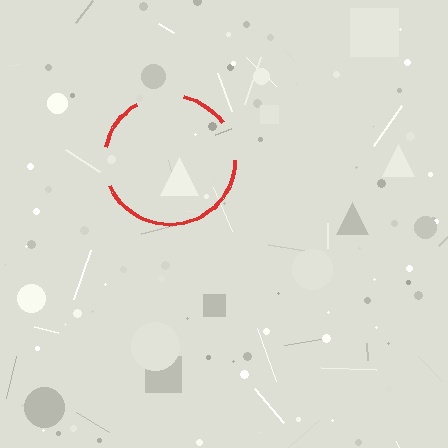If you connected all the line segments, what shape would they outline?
They would outline a circle.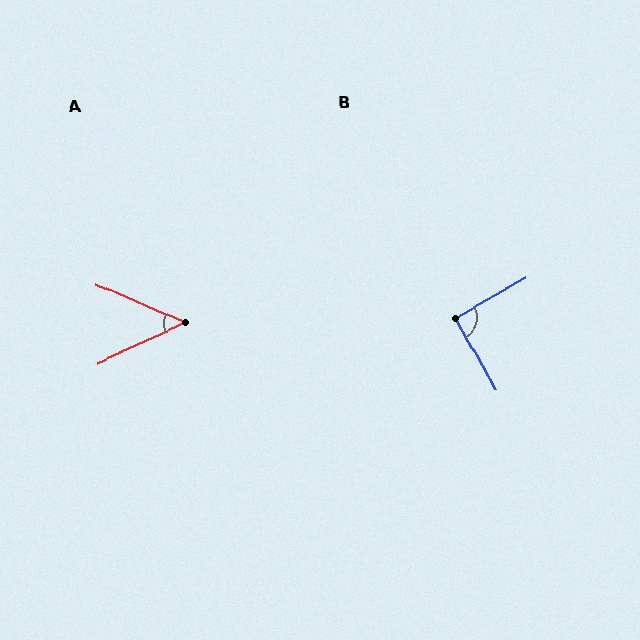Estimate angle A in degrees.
Approximately 48 degrees.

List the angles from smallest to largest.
A (48°), B (90°).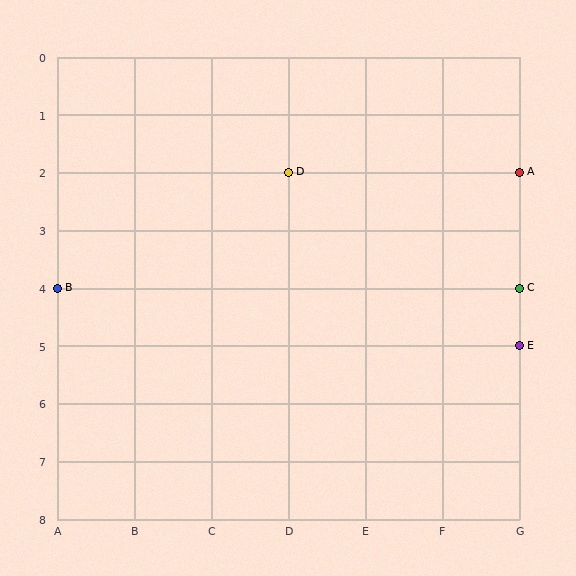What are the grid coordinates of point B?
Point B is at grid coordinates (A, 4).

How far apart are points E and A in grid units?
Points E and A are 3 rows apart.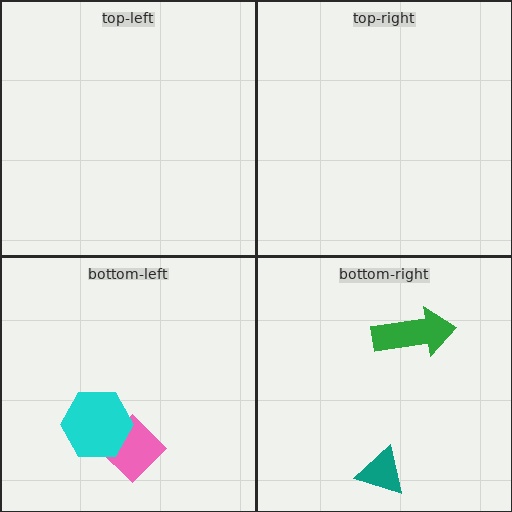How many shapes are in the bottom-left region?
2.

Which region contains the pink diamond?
The bottom-left region.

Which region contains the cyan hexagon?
The bottom-left region.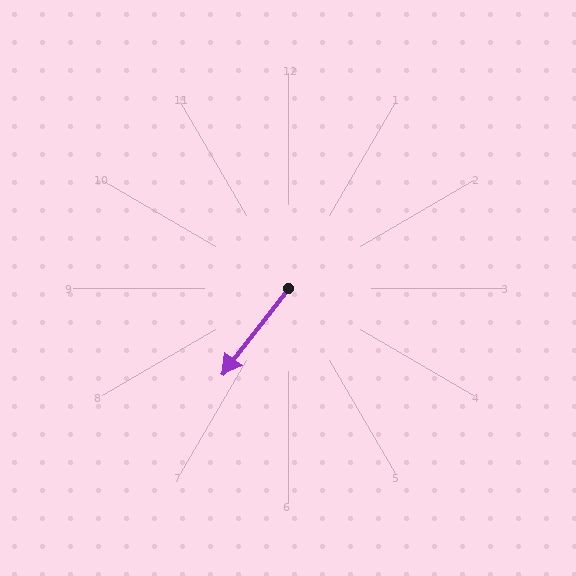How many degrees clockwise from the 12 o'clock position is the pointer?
Approximately 217 degrees.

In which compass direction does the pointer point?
Southwest.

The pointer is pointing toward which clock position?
Roughly 7 o'clock.